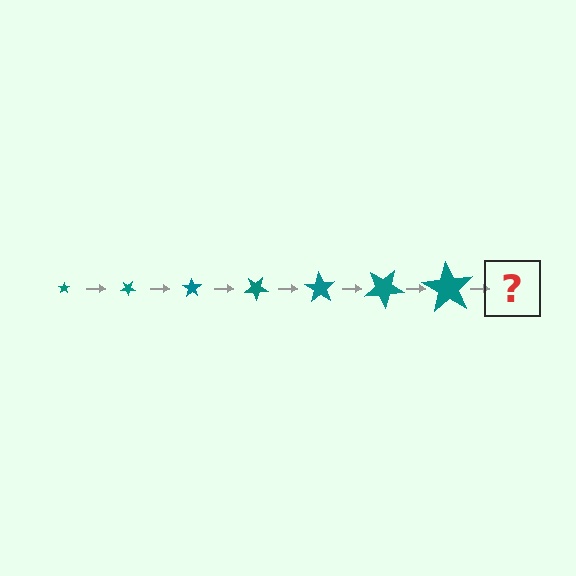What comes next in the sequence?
The next element should be a star, larger than the previous one and rotated 245 degrees from the start.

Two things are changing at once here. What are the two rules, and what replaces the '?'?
The two rules are that the star grows larger each step and it rotates 35 degrees each step. The '?' should be a star, larger than the previous one and rotated 245 degrees from the start.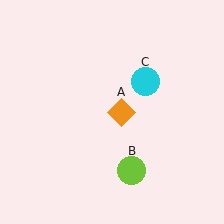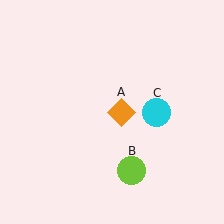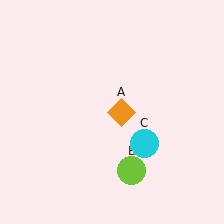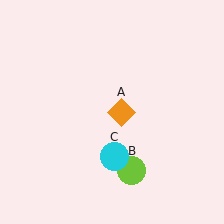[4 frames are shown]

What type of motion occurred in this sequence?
The cyan circle (object C) rotated clockwise around the center of the scene.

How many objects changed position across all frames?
1 object changed position: cyan circle (object C).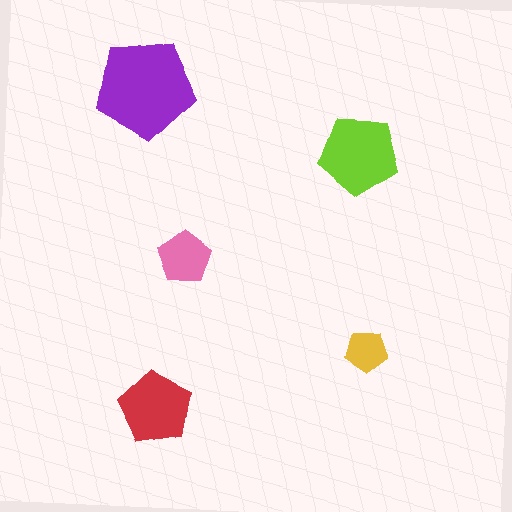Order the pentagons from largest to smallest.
the purple one, the lime one, the red one, the pink one, the yellow one.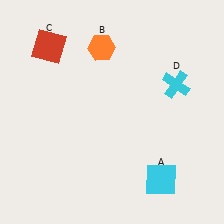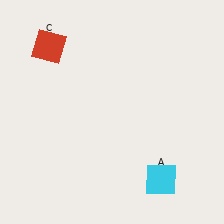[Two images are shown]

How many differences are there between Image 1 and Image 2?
There are 2 differences between the two images.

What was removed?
The orange hexagon (B), the cyan cross (D) were removed in Image 2.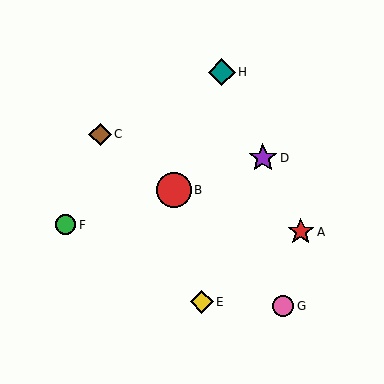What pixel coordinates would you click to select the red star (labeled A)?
Click at (301, 232) to select the red star A.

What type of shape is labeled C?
Shape C is a brown diamond.